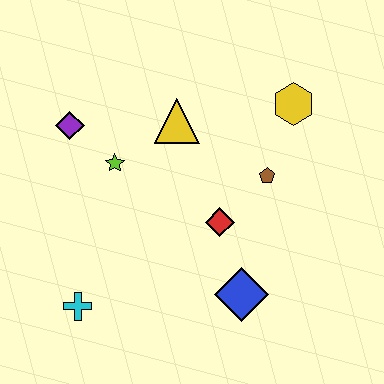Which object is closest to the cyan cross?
The lime star is closest to the cyan cross.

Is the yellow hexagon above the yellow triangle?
Yes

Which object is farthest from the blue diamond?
The purple diamond is farthest from the blue diamond.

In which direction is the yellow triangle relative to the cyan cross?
The yellow triangle is above the cyan cross.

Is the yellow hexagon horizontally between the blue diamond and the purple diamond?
No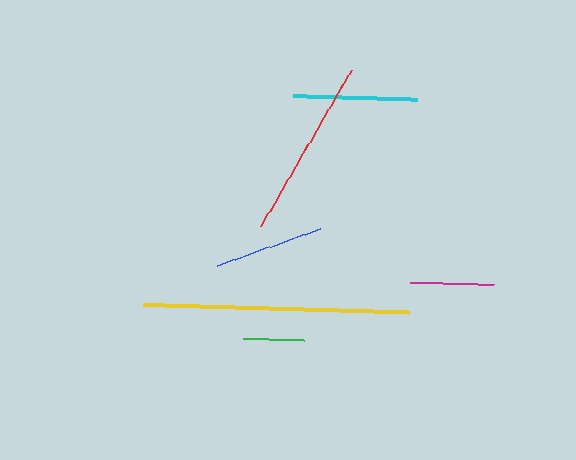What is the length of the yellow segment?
The yellow segment is approximately 267 pixels long.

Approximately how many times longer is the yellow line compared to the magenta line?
The yellow line is approximately 3.2 times the length of the magenta line.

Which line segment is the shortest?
The green line is the shortest at approximately 61 pixels.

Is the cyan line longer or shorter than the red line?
The red line is longer than the cyan line.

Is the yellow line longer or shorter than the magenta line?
The yellow line is longer than the magenta line.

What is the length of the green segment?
The green segment is approximately 61 pixels long.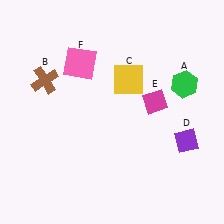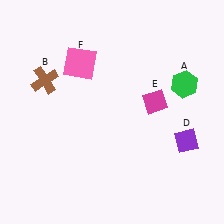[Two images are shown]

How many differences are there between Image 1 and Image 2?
There is 1 difference between the two images.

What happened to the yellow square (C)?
The yellow square (C) was removed in Image 2. It was in the top-right area of Image 1.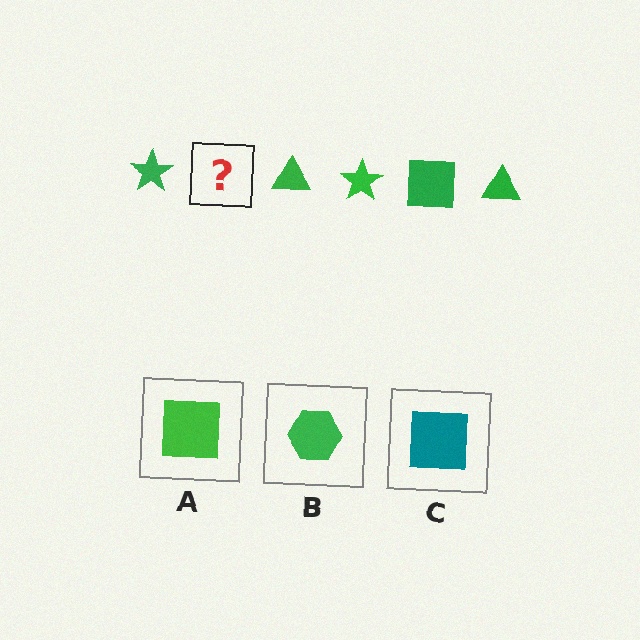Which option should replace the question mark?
Option A.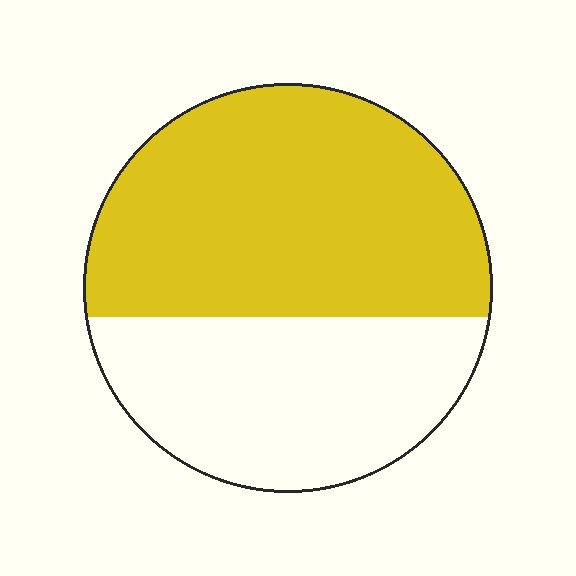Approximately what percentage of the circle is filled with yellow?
Approximately 60%.